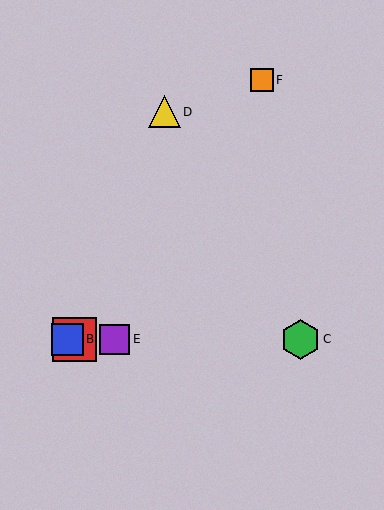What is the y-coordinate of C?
Object C is at y≈339.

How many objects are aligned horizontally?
4 objects (A, B, C, E) are aligned horizontally.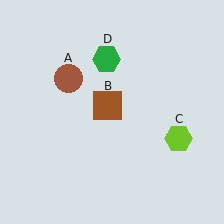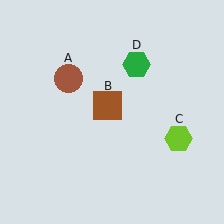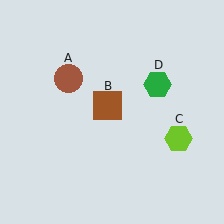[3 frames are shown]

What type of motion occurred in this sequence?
The green hexagon (object D) rotated clockwise around the center of the scene.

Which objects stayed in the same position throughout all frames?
Brown circle (object A) and brown square (object B) and lime hexagon (object C) remained stationary.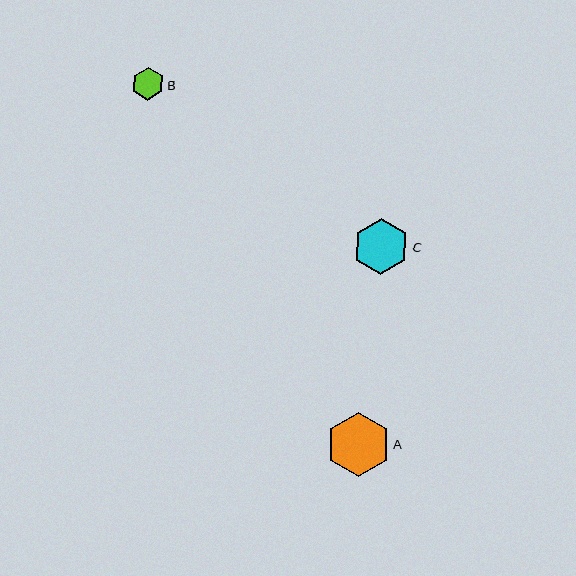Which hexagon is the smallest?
Hexagon B is the smallest with a size of approximately 33 pixels.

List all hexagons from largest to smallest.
From largest to smallest: A, C, B.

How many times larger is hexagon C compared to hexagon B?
Hexagon C is approximately 1.7 times the size of hexagon B.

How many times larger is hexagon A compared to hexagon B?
Hexagon A is approximately 1.9 times the size of hexagon B.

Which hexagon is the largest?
Hexagon A is the largest with a size of approximately 64 pixels.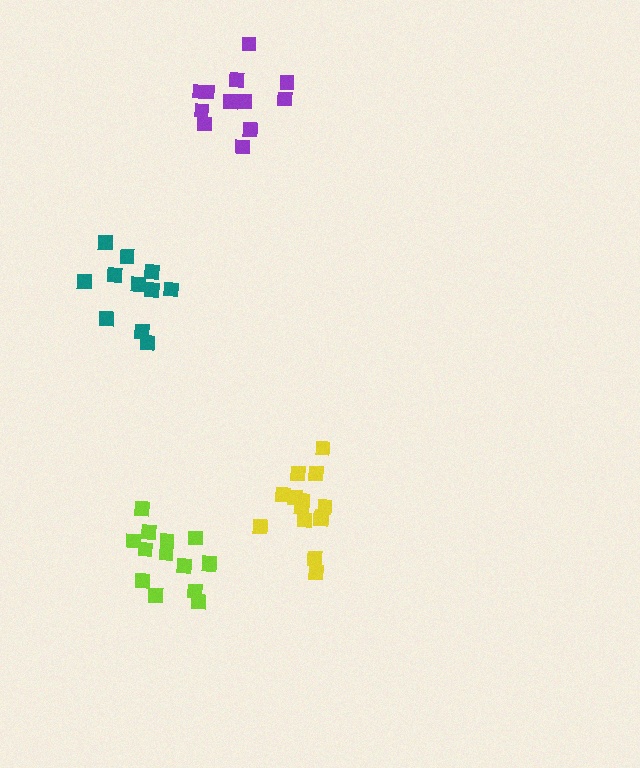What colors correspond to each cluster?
The clusters are colored: purple, yellow, teal, lime.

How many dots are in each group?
Group 1: 12 dots, Group 2: 14 dots, Group 3: 11 dots, Group 4: 14 dots (51 total).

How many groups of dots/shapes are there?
There are 4 groups.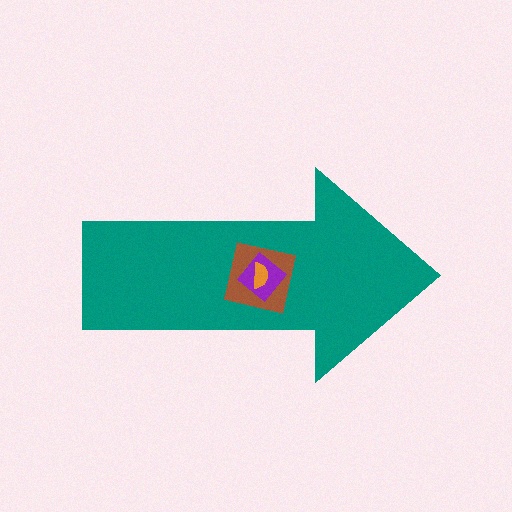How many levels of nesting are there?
4.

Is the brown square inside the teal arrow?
Yes.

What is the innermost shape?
The orange semicircle.